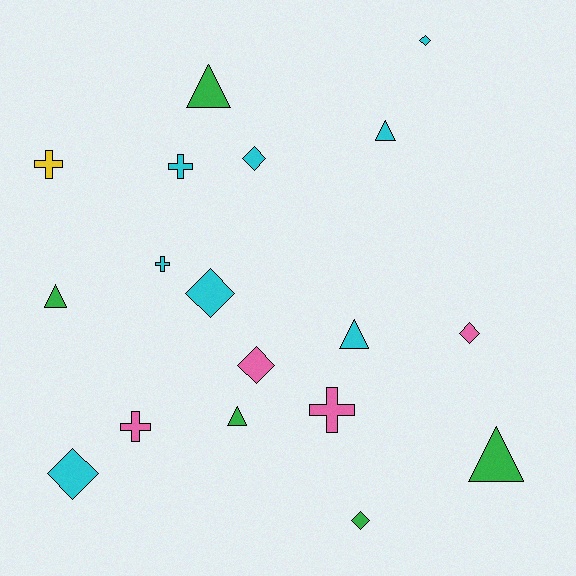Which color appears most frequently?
Cyan, with 8 objects.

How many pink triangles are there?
There are no pink triangles.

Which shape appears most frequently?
Diamond, with 7 objects.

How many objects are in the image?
There are 18 objects.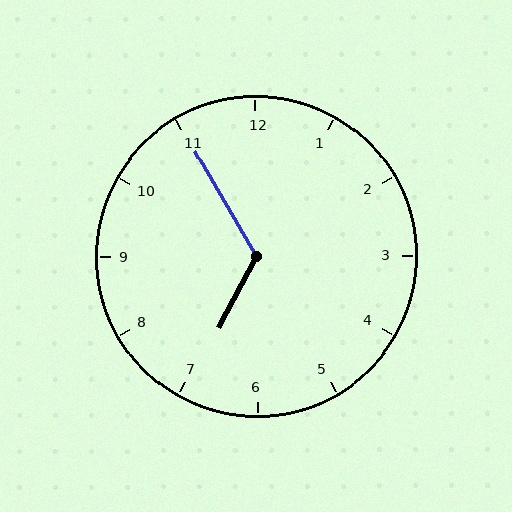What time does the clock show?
6:55.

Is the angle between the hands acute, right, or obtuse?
It is obtuse.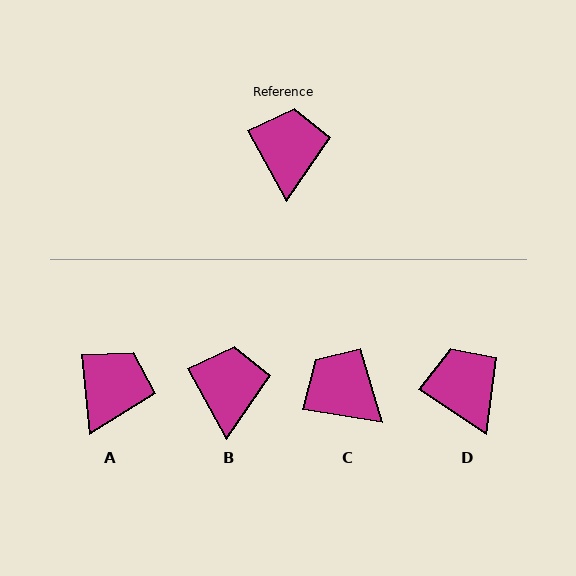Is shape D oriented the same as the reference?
No, it is off by about 28 degrees.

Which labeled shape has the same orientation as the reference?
B.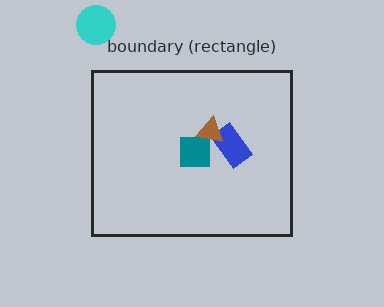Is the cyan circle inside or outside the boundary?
Outside.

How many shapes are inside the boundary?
3 inside, 1 outside.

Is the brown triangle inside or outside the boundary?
Inside.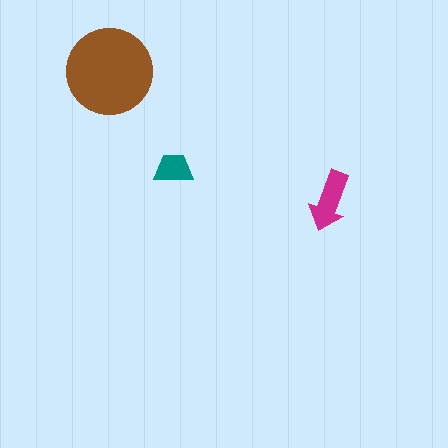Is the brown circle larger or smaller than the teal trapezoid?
Larger.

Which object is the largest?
The brown circle.